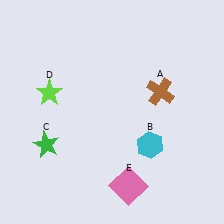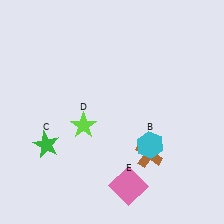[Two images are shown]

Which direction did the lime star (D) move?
The lime star (D) moved right.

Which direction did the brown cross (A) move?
The brown cross (A) moved down.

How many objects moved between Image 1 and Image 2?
2 objects moved between the two images.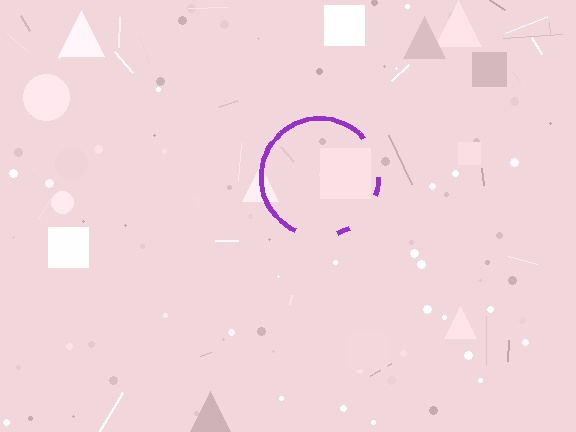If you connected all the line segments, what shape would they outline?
They would outline a circle.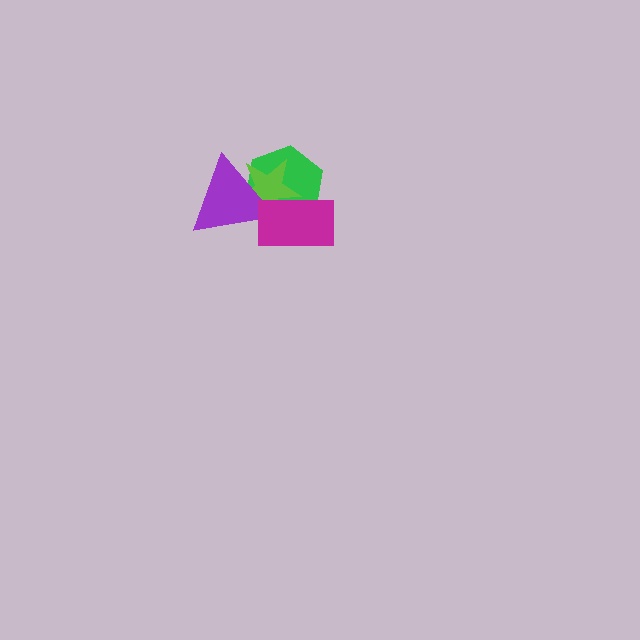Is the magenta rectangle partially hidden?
No, no other shape covers it.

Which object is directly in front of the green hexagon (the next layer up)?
The lime star is directly in front of the green hexagon.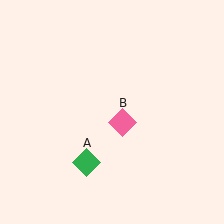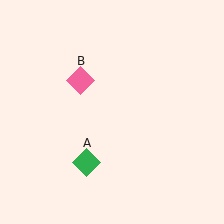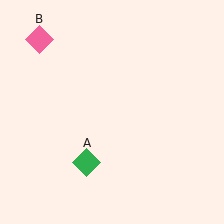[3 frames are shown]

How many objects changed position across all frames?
1 object changed position: pink diamond (object B).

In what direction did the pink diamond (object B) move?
The pink diamond (object B) moved up and to the left.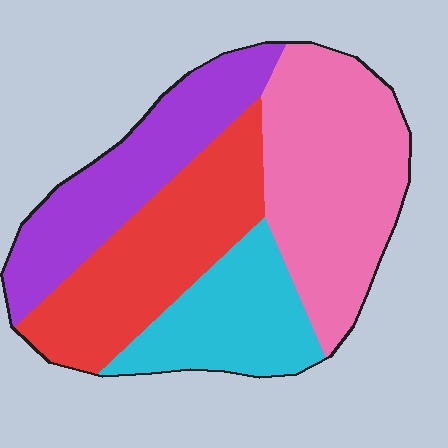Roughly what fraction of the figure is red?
Red covers around 25% of the figure.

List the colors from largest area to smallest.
From largest to smallest: pink, red, purple, cyan.